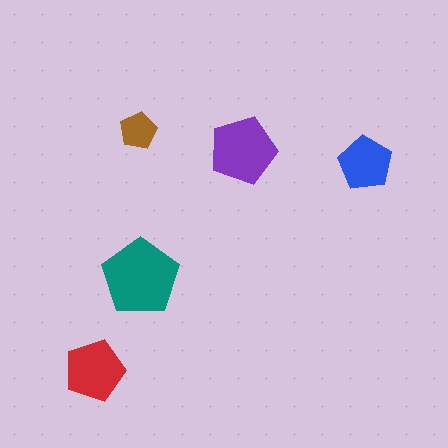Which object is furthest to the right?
The blue pentagon is rightmost.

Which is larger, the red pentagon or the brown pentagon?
The red one.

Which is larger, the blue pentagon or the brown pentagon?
The blue one.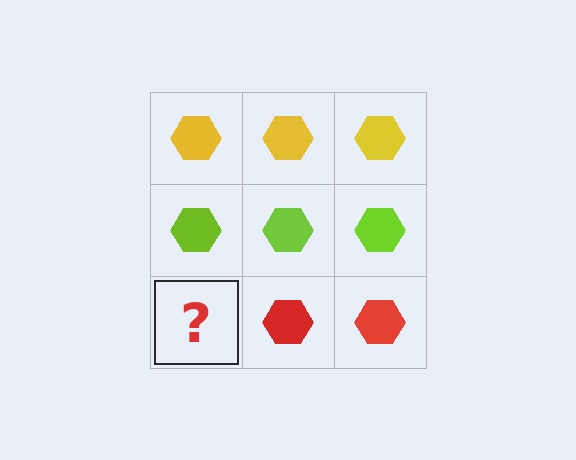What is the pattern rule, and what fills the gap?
The rule is that each row has a consistent color. The gap should be filled with a red hexagon.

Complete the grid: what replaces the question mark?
The question mark should be replaced with a red hexagon.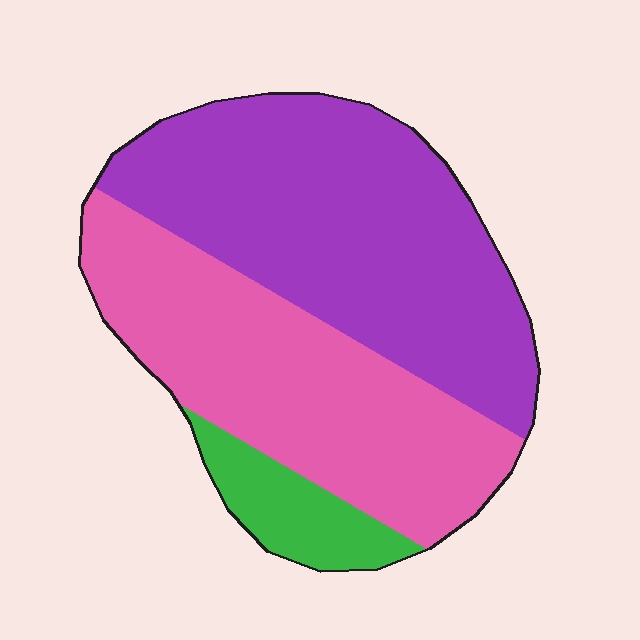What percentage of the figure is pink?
Pink takes up between a quarter and a half of the figure.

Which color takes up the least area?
Green, at roughly 10%.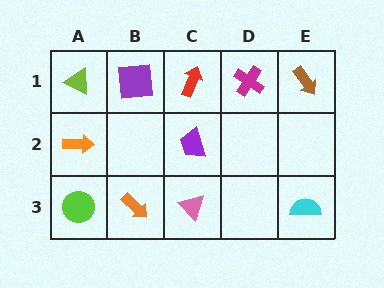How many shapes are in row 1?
5 shapes.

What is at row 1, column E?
A brown arrow.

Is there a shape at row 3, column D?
No, that cell is empty.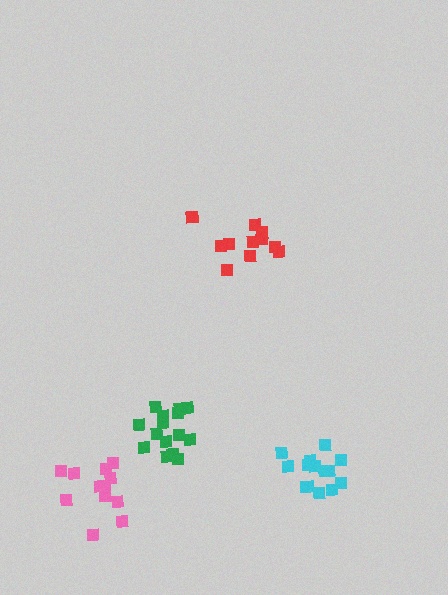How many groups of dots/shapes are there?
There are 4 groups.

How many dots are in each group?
Group 1: 15 dots, Group 2: 12 dots, Group 3: 11 dots, Group 4: 14 dots (52 total).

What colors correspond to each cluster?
The clusters are colored: green, pink, red, cyan.